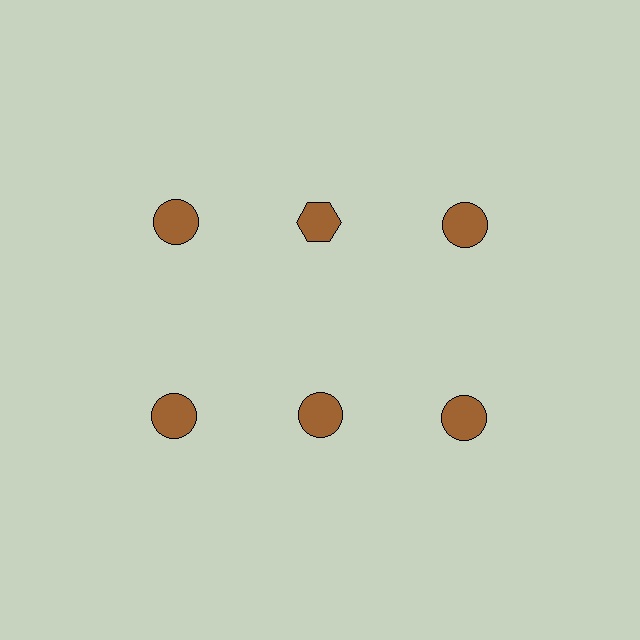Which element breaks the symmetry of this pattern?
The brown hexagon in the top row, second from left column breaks the symmetry. All other shapes are brown circles.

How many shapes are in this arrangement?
There are 6 shapes arranged in a grid pattern.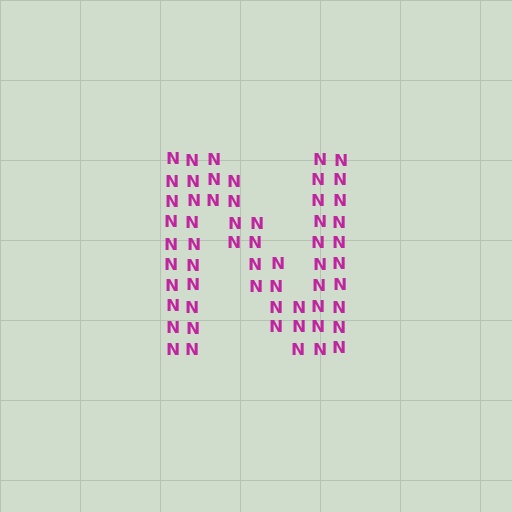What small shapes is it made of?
It is made of small letter N's.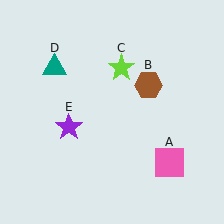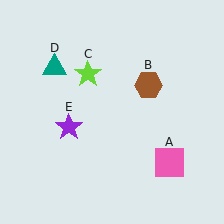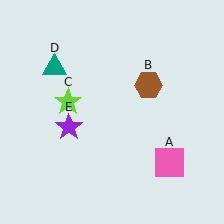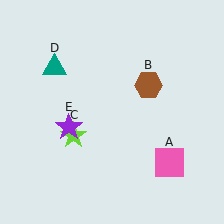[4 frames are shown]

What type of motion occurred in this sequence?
The lime star (object C) rotated counterclockwise around the center of the scene.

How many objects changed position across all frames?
1 object changed position: lime star (object C).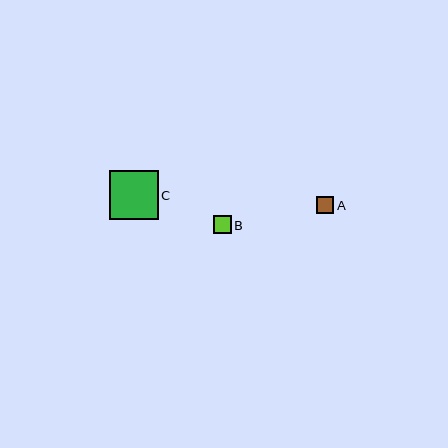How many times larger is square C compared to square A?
Square C is approximately 2.9 times the size of square A.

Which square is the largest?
Square C is the largest with a size of approximately 49 pixels.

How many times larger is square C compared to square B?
Square C is approximately 2.8 times the size of square B.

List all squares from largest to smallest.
From largest to smallest: C, B, A.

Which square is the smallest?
Square A is the smallest with a size of approximately 17 pixels.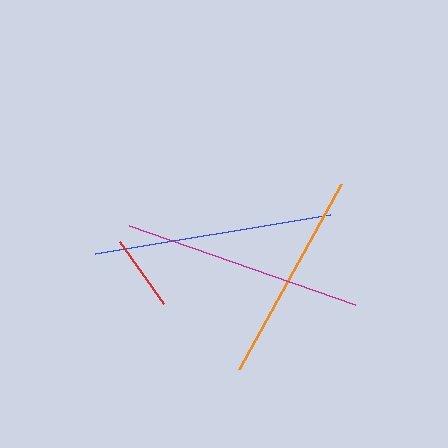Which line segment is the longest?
The magenta line is the longest at approximately 240 pixels.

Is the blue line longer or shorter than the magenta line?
The magenta line is longer than the blue line.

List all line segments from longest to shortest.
From longest to shortest: magenta, blue, orange, red.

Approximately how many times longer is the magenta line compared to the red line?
The magenta line is approximately 3.1 times the length of the red line.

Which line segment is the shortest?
The red line is the shortest at approximately 76 pixels.